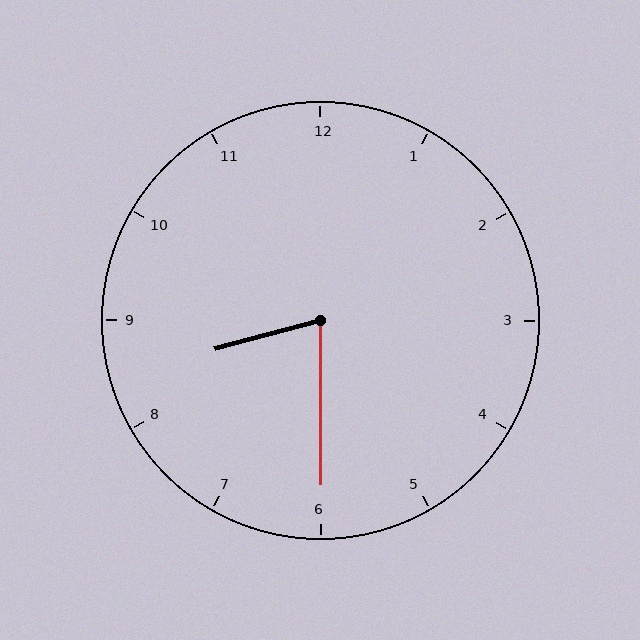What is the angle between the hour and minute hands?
Approximately 75 degrees.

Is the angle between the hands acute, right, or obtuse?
It is acute.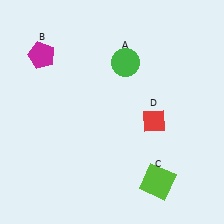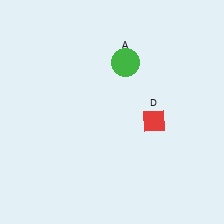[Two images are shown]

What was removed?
The lime square (C), the magenta pentagon (B) were removed in Image 2.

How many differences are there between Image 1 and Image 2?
There are 2 differences between the two images.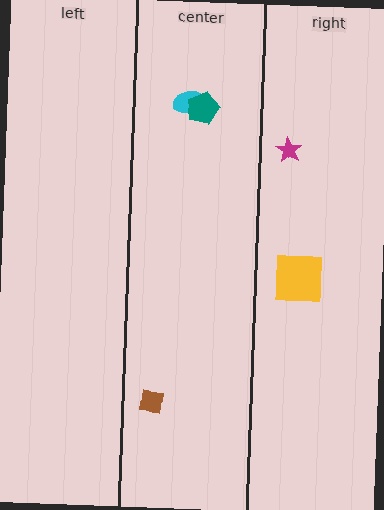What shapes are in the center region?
The cyan ellipse, the teal pentagon, the brown square.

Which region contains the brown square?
The center region.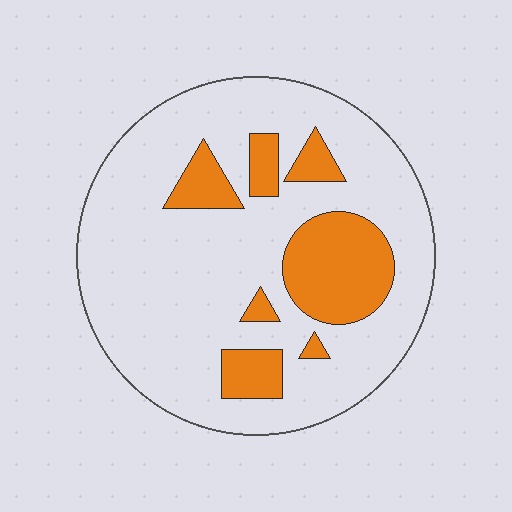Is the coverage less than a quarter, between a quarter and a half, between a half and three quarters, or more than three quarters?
Less than a quarter.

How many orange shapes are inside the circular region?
7.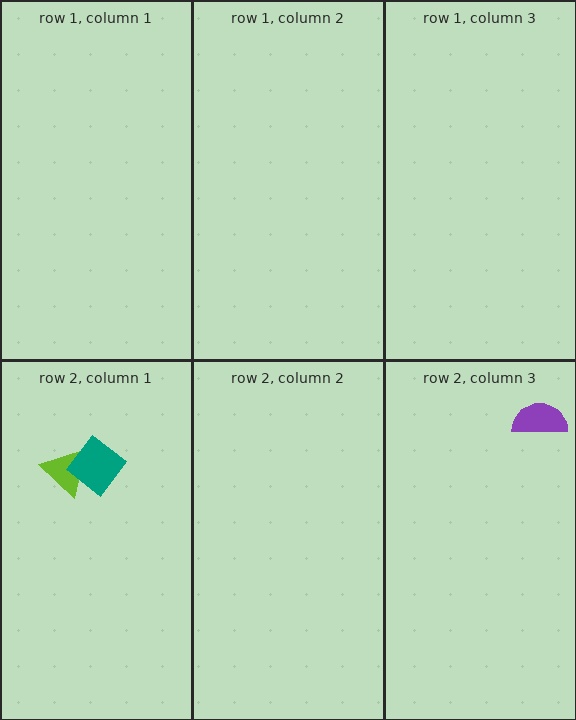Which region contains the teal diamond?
The row 2, column 1 region.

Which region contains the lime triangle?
The row 2, column 1 region.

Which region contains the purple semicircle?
The row 2, column 3 region.